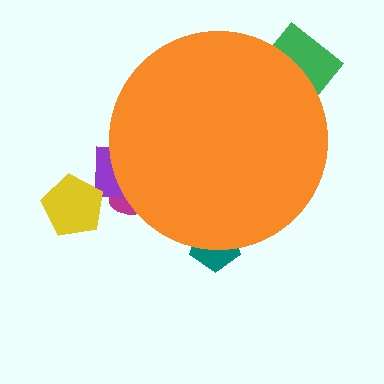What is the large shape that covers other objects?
An orange circle.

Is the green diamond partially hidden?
Yes, the green diamond is partially hidden behind the orange circle.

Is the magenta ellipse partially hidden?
Yes, the magenta ellipse is partially hidden behind the orange circle.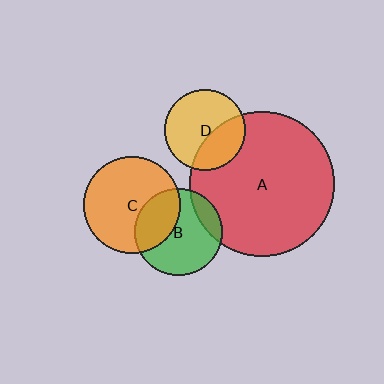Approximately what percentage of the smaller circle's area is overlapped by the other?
Approximately 35%.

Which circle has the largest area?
Circle A (red).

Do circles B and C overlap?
Yes.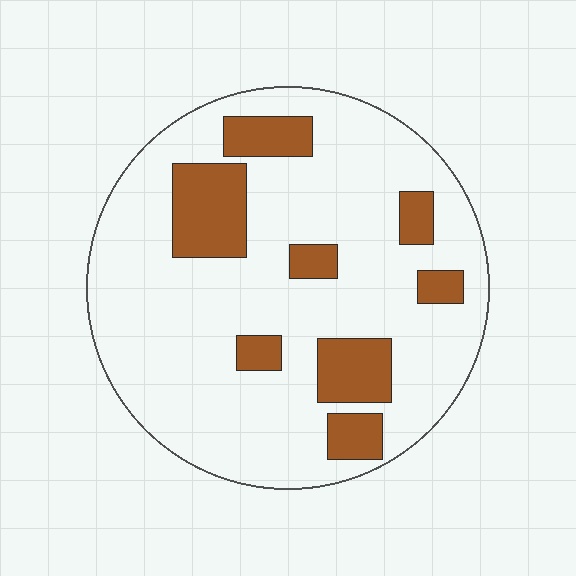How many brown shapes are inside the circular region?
8.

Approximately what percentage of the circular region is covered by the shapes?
Approximately 20%.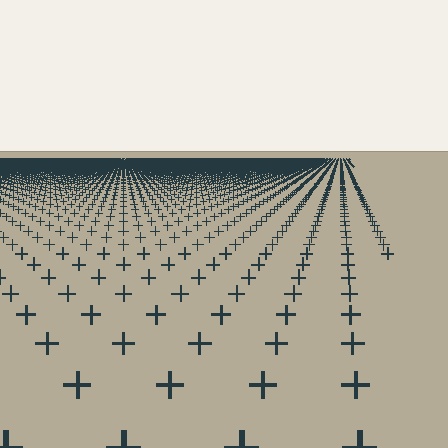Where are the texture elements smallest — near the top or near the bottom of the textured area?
Near the top.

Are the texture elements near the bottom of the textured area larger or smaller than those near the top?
Larger. Near the bottom, elements are closer to the viewer and appear at a bigger on-screen size.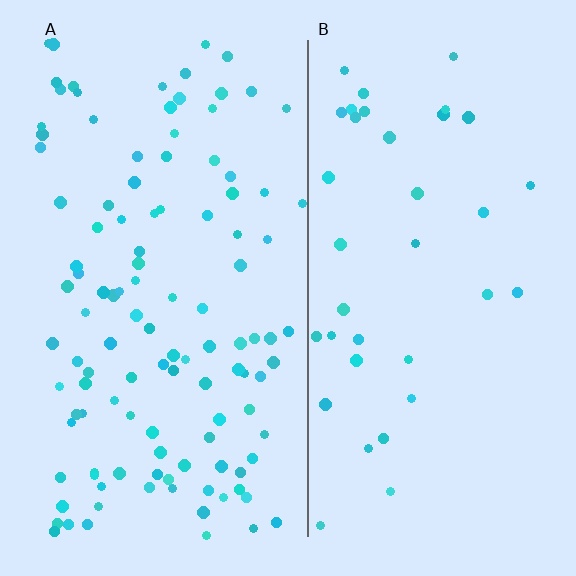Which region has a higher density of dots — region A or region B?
A (the left).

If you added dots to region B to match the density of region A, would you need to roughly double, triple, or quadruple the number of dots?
Approximately triple.